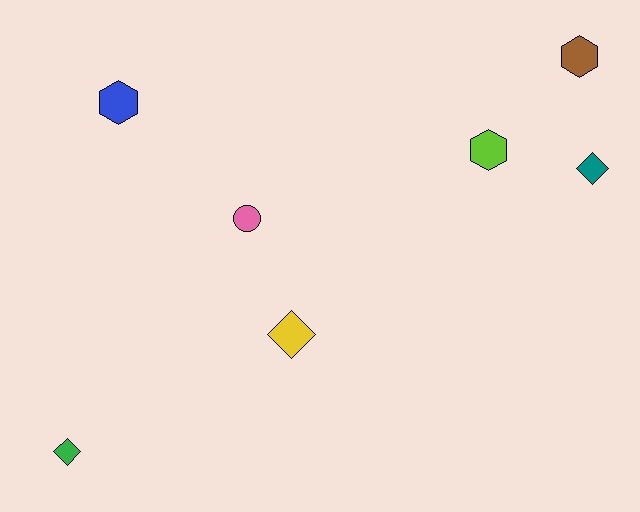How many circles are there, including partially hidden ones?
There is 1 circle.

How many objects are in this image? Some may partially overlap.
There are 7 objects.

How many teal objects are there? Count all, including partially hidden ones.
There is 1 teal object.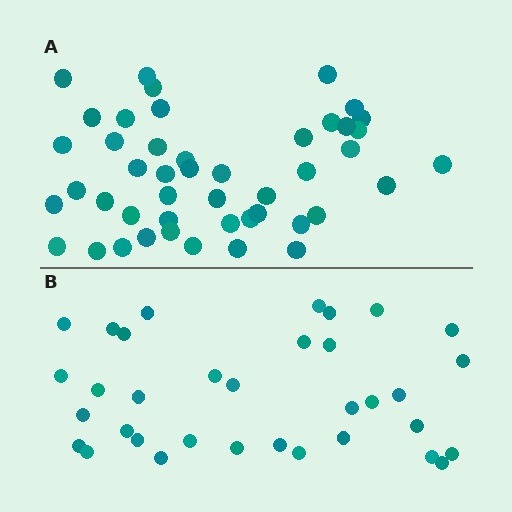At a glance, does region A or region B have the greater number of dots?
Region A (the top region) has more dots.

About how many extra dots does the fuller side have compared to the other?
Region A has roughly 12 or so more dots than region B.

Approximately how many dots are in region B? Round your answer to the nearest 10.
About 30 dots. (The exact count is 34, which rounds to 30.)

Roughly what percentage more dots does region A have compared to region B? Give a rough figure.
About 35% more.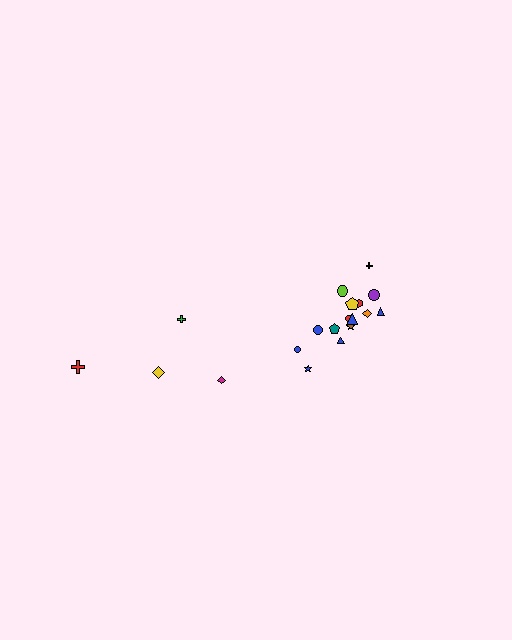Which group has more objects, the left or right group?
The right group.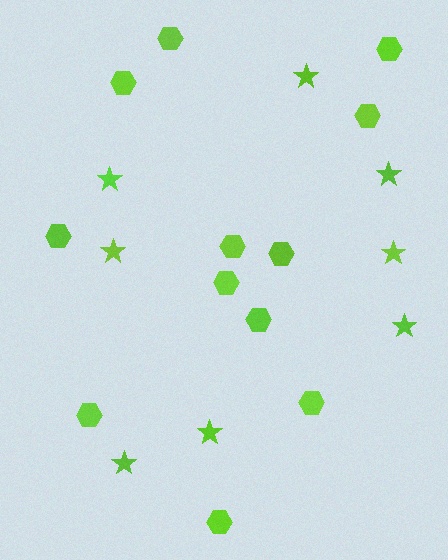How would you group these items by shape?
There are 2 groups: one group of stars (8) and one group of hexagons (12).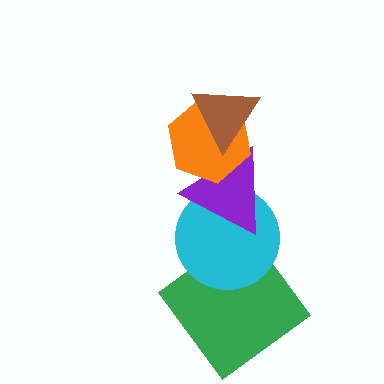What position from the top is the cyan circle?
The cyan circle is 4th from the top.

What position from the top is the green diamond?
The green diamond is 5th from the top.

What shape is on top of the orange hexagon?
The brown triangle is on top of the orange hexagon.